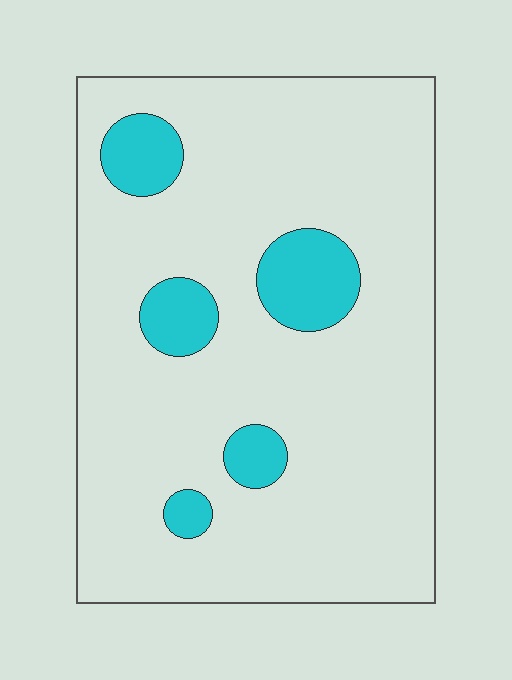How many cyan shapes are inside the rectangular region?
5.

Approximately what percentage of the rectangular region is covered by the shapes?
Approximately 15%.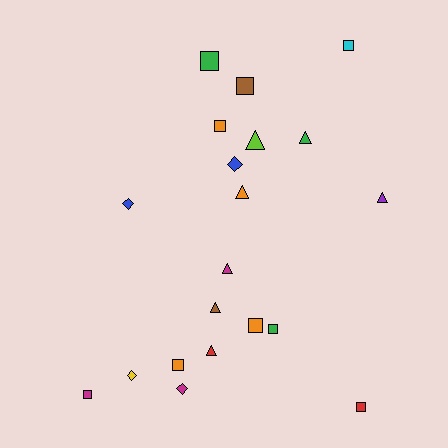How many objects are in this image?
There are 20 objects.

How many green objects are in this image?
There are 3 green objects.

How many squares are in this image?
There are 9 squares.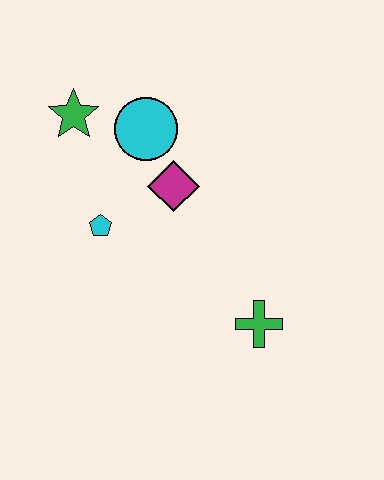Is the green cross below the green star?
Yes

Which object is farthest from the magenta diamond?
The green cross is farthest from the magenta diamond.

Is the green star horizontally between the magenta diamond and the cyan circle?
No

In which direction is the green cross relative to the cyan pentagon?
The green cross is to the right of the cyan pentagon.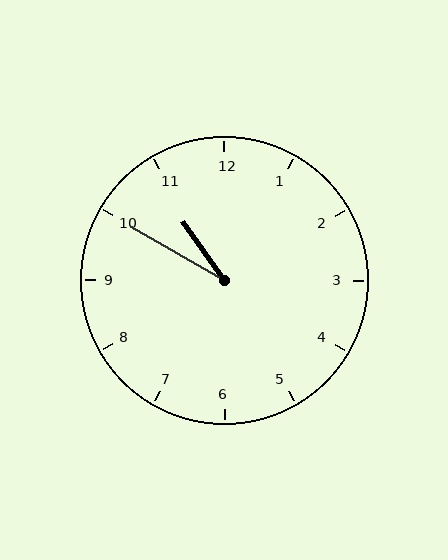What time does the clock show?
10:50.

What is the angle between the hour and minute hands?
Approximately 25 degrees.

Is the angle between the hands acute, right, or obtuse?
It is acute.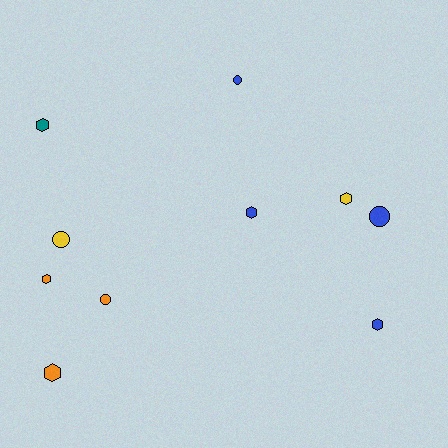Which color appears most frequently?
Blue, with 4 objects.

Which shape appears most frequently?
Hexagon, with 6 objects.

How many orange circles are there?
There is 1 orange circle.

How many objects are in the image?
There are 10 objects.